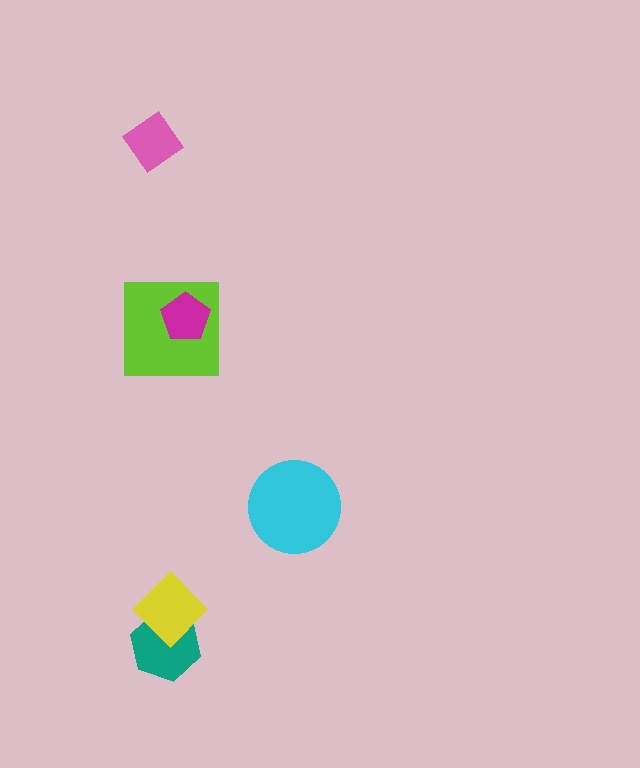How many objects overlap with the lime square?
1 object overlaps with the lime square.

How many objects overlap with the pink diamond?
0 objects overlap with the pink diamond.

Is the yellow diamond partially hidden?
No, no other shape covers it.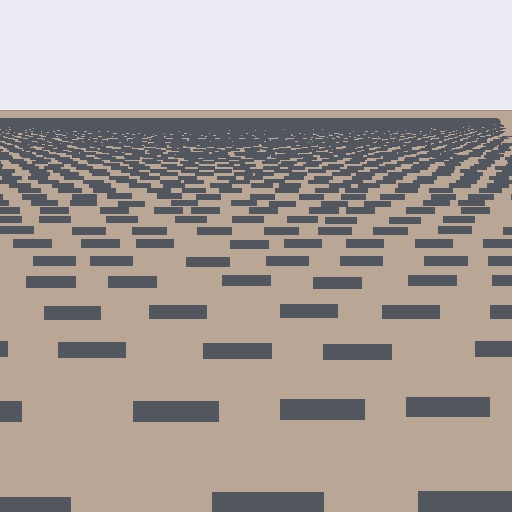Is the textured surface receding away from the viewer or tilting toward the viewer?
The surface is receding away from the viewer. Texture elements get smaller and denser toward the top.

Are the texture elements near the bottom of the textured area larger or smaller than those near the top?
Larger. Near the bottom, elements are closer to the viewer and appear at a bigger on-screen size.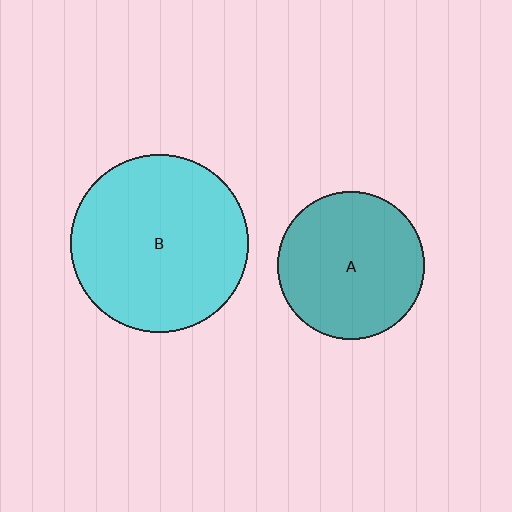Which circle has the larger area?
Circle B (cyan).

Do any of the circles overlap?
No, none of the circles overlap.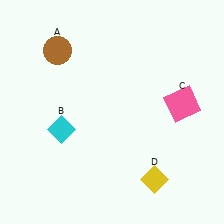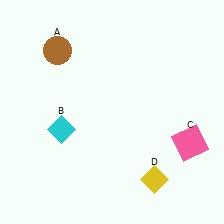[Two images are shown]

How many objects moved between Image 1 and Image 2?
1 object moved between the two images.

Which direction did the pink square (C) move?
The pink square (C) moved down.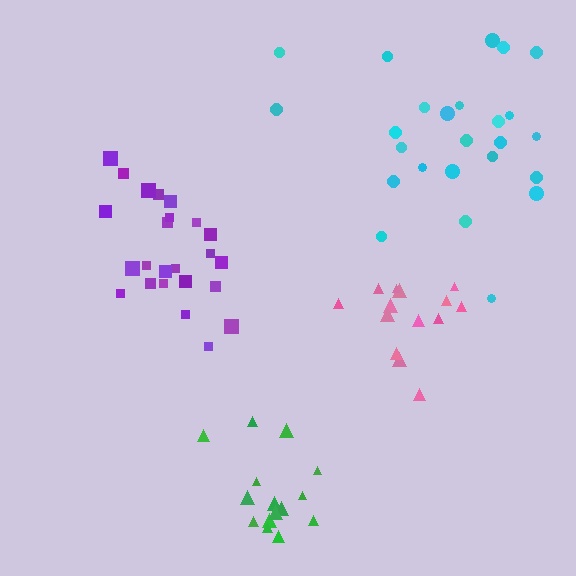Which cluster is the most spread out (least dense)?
Cyan.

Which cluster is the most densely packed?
Purple.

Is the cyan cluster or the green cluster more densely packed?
Green.